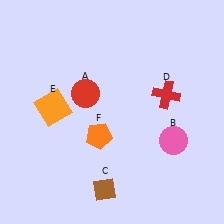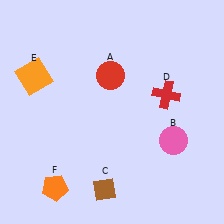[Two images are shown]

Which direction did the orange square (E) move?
The orange square (E) moved up.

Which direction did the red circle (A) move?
The red circle (A) moved right.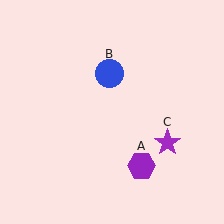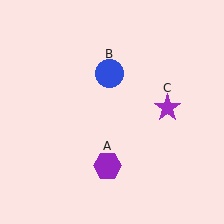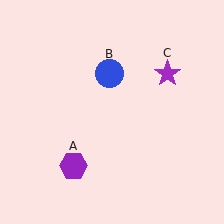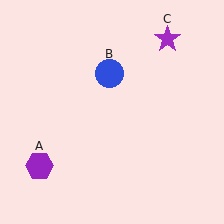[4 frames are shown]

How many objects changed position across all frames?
2 objects changed position: purple hexagon (object A), purple star (object C).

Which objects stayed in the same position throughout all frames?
Blue circle (object B) remained stationary.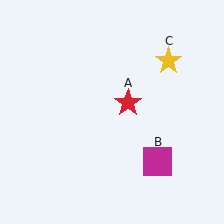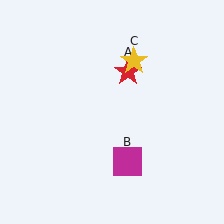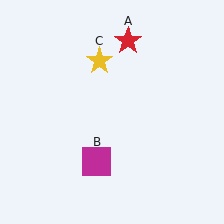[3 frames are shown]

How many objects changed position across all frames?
3 objects changed position: red star (object A), magenta square (object B), yellow star (object C).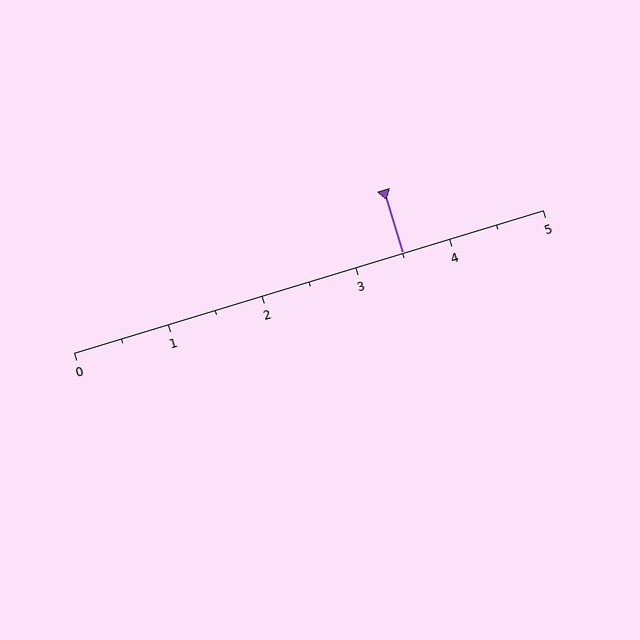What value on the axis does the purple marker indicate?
The marker indicates approximately 3.5.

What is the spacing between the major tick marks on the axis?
The major ticks are spaced 1 apart.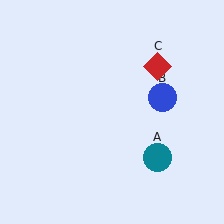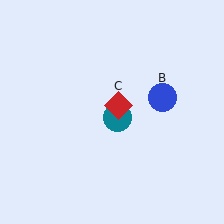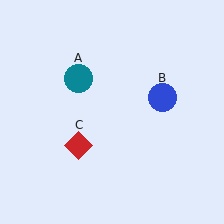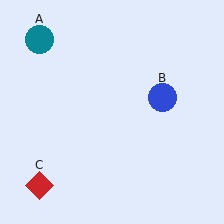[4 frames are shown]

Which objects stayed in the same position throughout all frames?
Blue circle (object B) remained stationary.